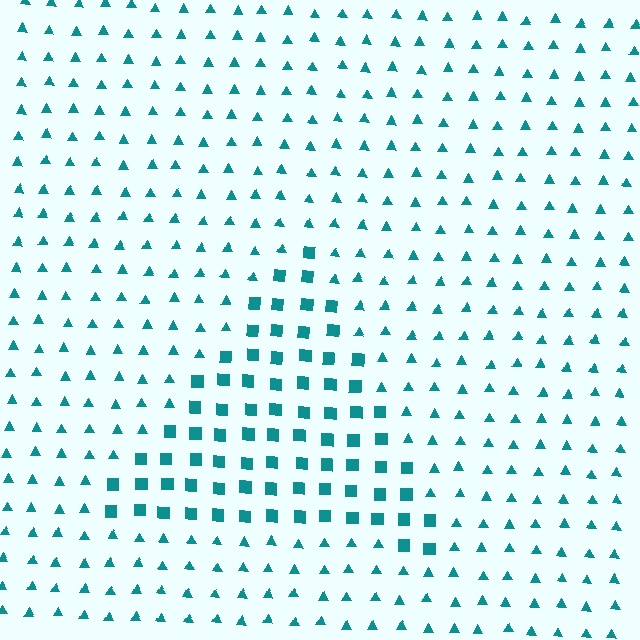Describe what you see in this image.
The image is filled with small teal elements arranged in a uniform grid. A triangle-shaped region contains squares, while the surrounding area contains triangles. The boundary is defined purely by the change in element shape.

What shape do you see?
I see a triangle.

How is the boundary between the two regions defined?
The boundary is defined by a change in element shape: squares inside vs. triangles outside. All elements share the same color and spacing.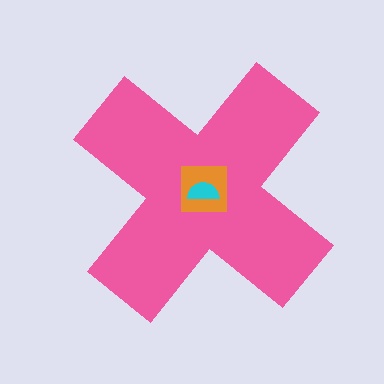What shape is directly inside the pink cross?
The orange square.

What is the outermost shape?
The pink cross.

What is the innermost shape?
The cyan semicircle.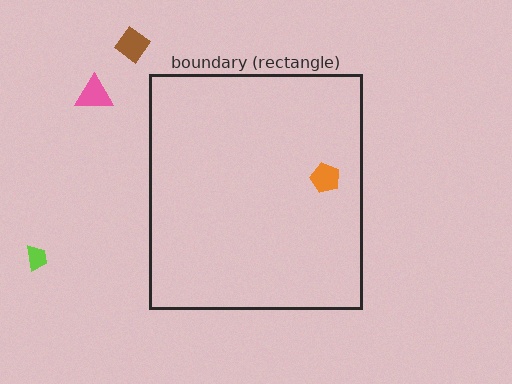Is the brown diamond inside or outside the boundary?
Outside.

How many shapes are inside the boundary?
1 inside, 3 outside.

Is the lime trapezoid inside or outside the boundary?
Outside.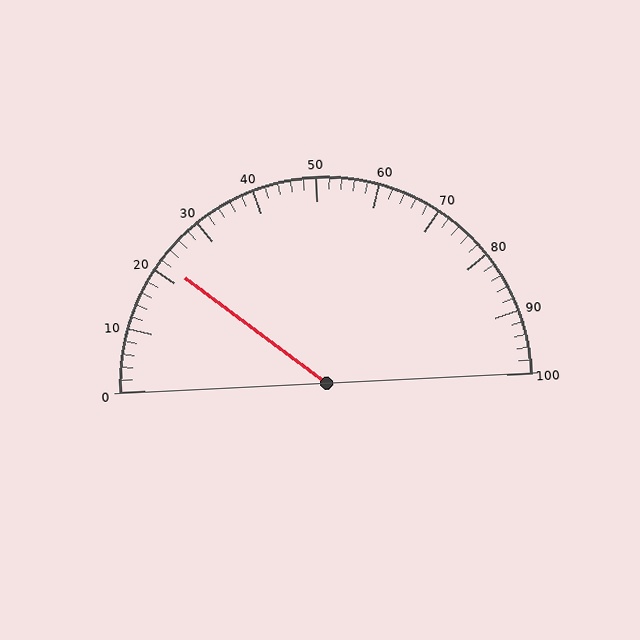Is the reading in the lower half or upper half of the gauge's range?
The reading is in the lower half of the range (0 to 100).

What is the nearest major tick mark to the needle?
The nearest major tick mark is 20.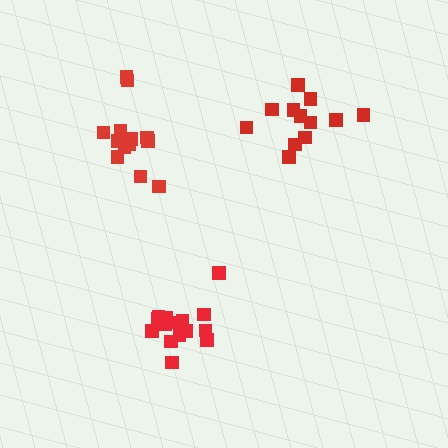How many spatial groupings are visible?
There are 3 spatial groupings.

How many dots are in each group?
Group 1: 13 dots, Group 2: 16 dots, Group 3: 12 dots (41 total).